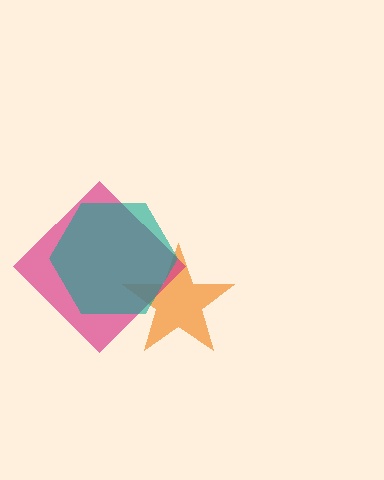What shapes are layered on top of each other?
The layered shapes are: an orange star, a magenta diamond, a teal hexagon.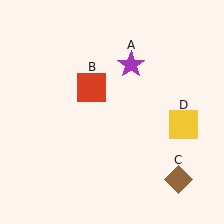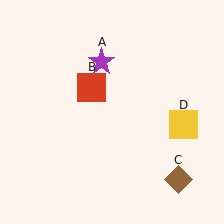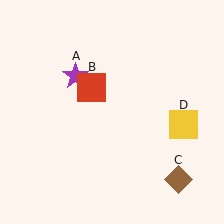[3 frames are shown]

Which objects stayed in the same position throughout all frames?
Red square (object B) and brown diamond (object C) and yellow square (object D) remained stationary.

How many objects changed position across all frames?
1 object changed position: purple star (object A).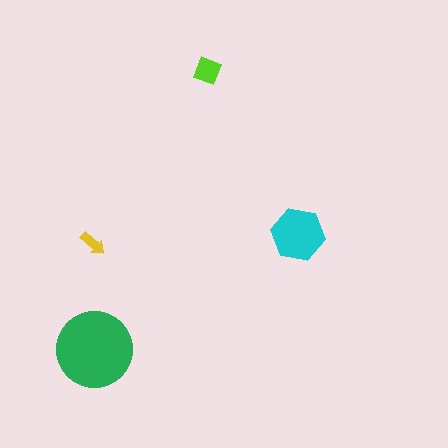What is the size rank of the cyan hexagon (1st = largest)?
2nd.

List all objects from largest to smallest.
The green circle, the cyan hexagon, the lime diamond, the yellow arrow.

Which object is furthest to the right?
The cyan hexagon is rightmost.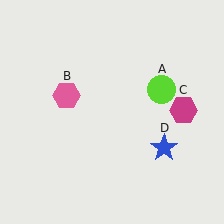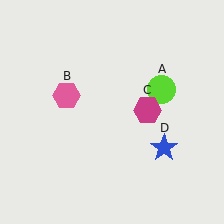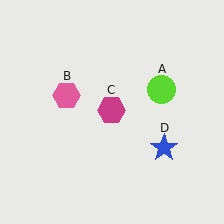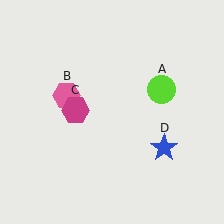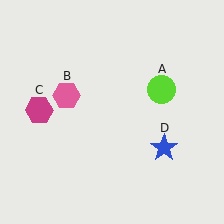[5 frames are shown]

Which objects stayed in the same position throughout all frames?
Lime circle (object A) and pink hexagon (object B) and blue star (object D) remained stationary.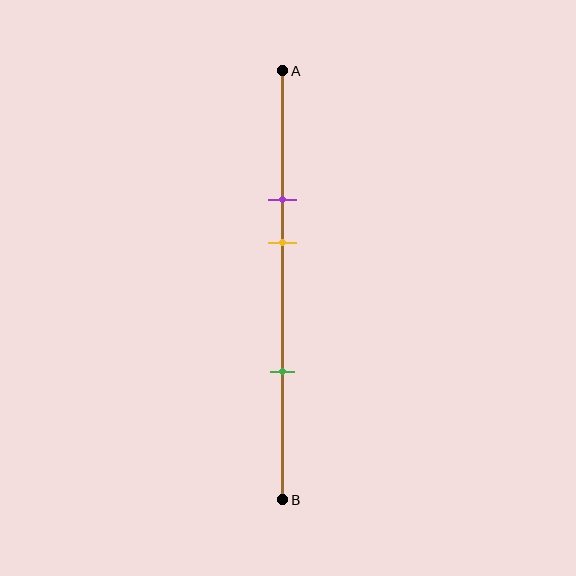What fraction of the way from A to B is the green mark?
The green mark is approximately 70% (0.7) of the way from A to B.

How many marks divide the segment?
There are 3 marks dividing the segment.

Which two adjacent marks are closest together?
The purple and yellow marks are the closest adjacent pair.